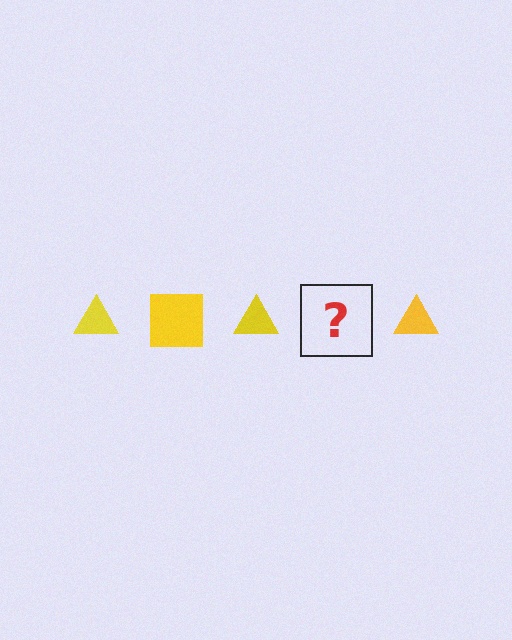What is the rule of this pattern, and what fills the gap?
The rule is that the pattern cycles through triangle, square shapes in yellow. The gap should be filled with a yellow square.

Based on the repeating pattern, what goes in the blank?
The blank should be a yellow square.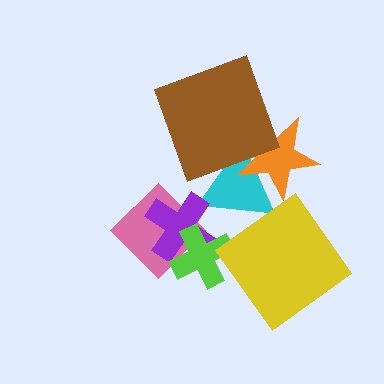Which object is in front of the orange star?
The brown square is in front of the orange star.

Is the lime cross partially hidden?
No, no other shape covers it.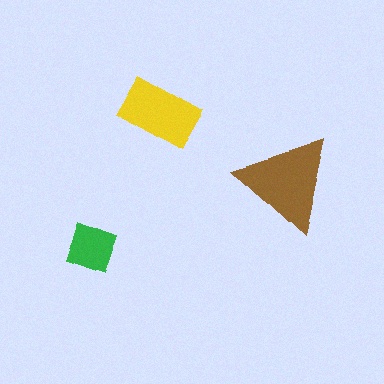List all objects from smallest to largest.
The green diamond, the yellow rectangle, the brown triangle.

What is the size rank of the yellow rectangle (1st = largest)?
2nd.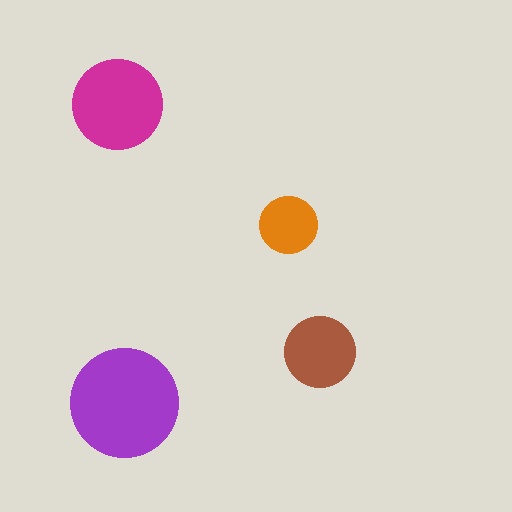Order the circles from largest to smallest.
the purple one, the magenta one, the brown one, the orange one.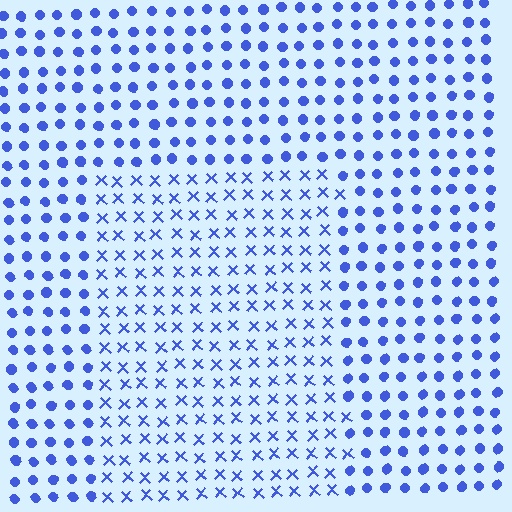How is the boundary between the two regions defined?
The boundary is defined by a change in element shape: X marks inside vs. circles outside. All elements share the same color and spacing.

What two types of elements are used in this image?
The image uses X marks inside the rectangle region and circles outside it.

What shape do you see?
I see a rectangle.